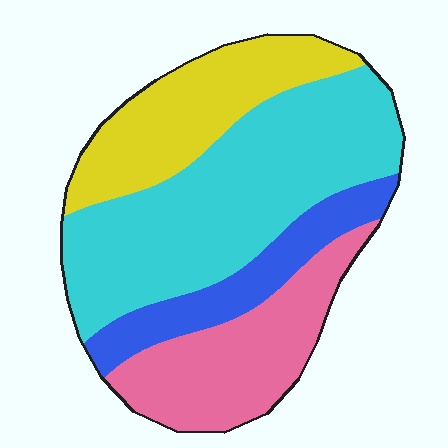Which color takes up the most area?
Cyan, at roughly 45%.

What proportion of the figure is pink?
Pink covers roughly 20% of the figure.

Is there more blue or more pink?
Pink.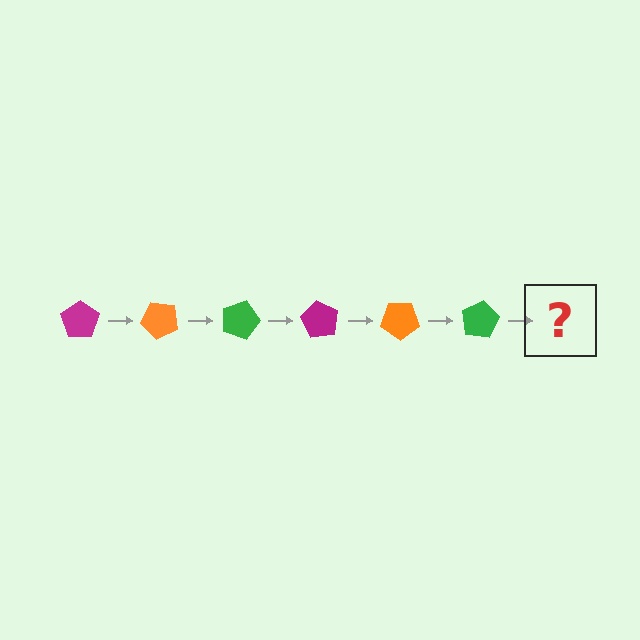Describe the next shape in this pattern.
It should be a magenta pentagon, rotated 270 degrees from the start.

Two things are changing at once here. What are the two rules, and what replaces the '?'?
The two rules are that it rotates 45 degrees each step and the color cycles through magenta, orange, and green. The '?' should be a magenta pentagon, rotated 270 degrees from the start.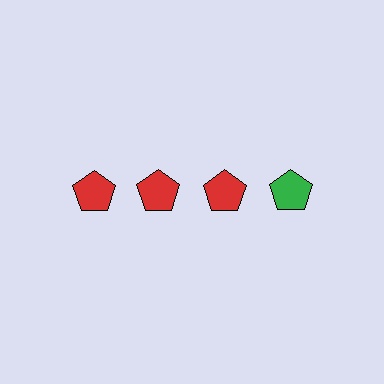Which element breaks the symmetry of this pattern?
The green pentagon in the top row, second from right column breaks the symmetry. All other shapes are red pentagons.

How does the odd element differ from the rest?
It has a different color: green instead of red.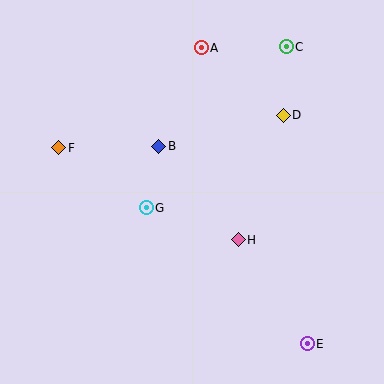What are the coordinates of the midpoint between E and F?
The midpoint between E and F is at (183, 246).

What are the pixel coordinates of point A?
Point A is at (201, 48).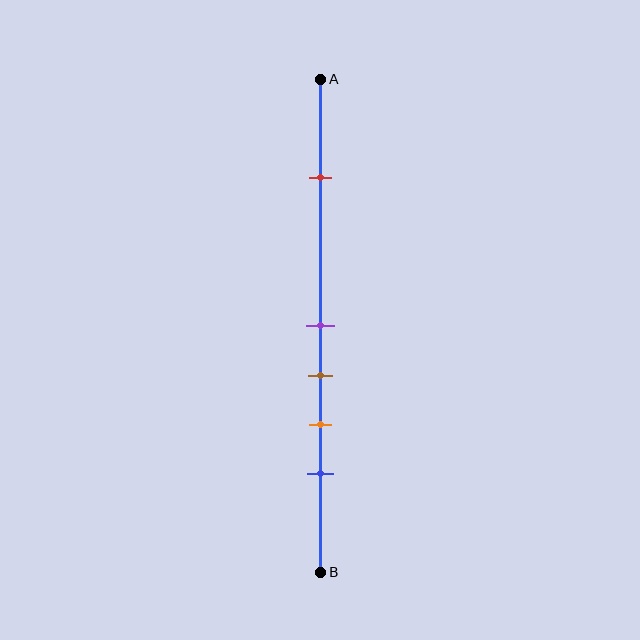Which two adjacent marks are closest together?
The purple and brown marks are the closest adjacent pair.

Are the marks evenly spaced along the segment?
No, the marks are not evenly spaced.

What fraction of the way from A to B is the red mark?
The red mark is approximately 20% (0.2) of the way from A to B.